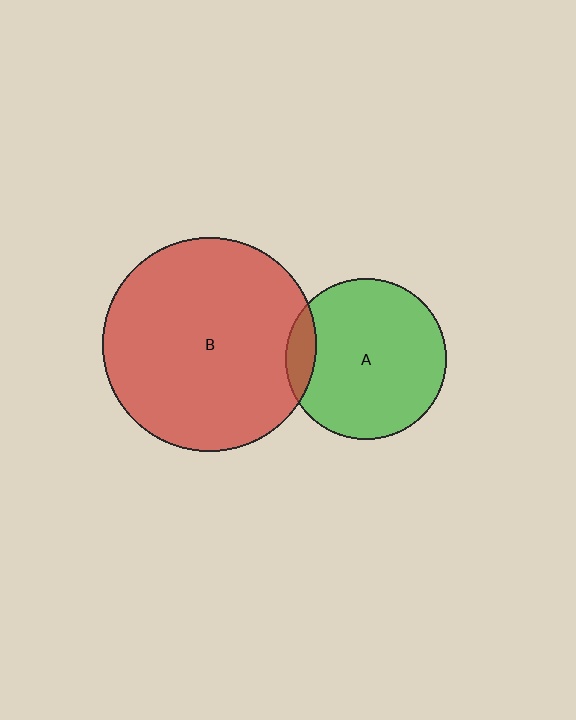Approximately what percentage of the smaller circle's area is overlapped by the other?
Approximately 10%.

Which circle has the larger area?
Circle B (red).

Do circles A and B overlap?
Yes.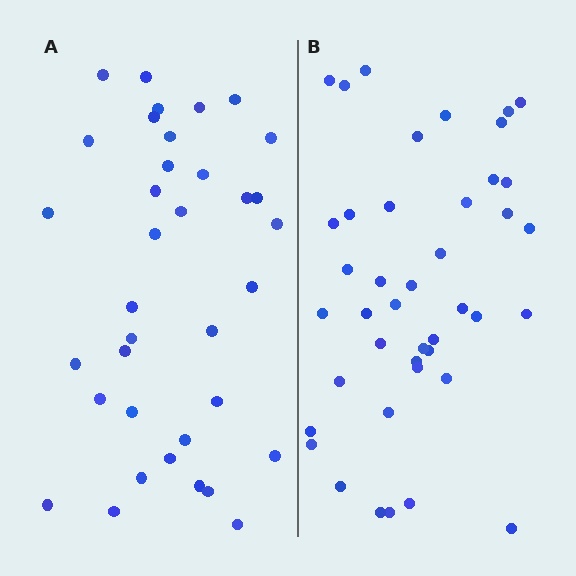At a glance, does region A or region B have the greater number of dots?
Region B (the right region) has more dots.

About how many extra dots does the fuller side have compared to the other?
Region B has about 6 more dots than region A.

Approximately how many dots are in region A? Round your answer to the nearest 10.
About 40 dots. (The exact count is 36, which rounds to 40.)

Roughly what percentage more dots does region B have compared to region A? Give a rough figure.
About 15% more.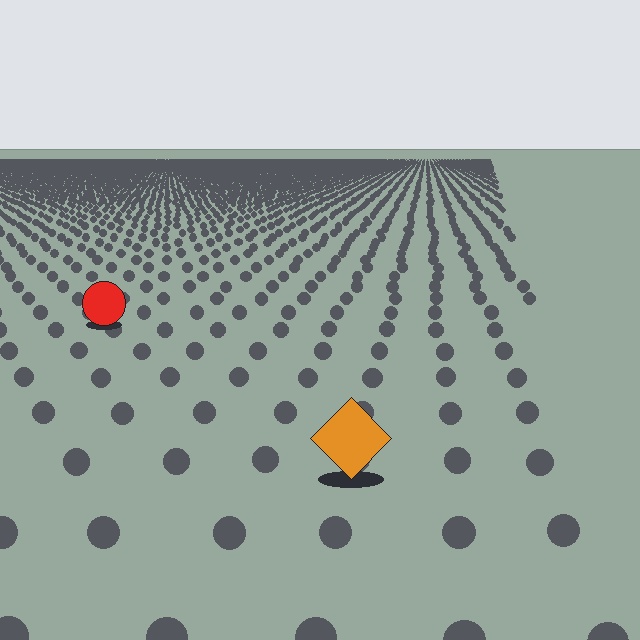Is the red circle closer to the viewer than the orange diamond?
No. The orange diamond is closer — you can tell from the texture gradient: the ground texture is coarser near it.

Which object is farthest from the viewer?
The red circle is farthest from the viewer. It appears smaller and the ground texture around it is denser.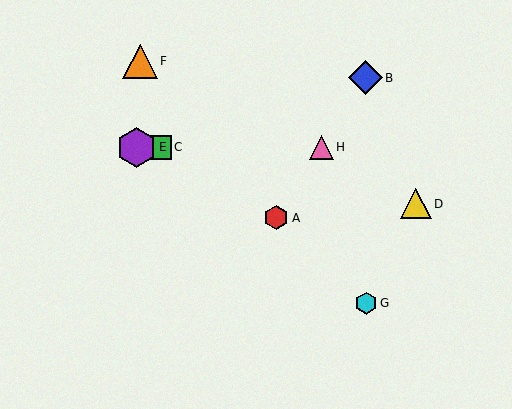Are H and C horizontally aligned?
Yes, both are at y≈147.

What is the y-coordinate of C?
Object C is at y≈147.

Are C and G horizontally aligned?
No, C is at y≈147 and G is at y≈303.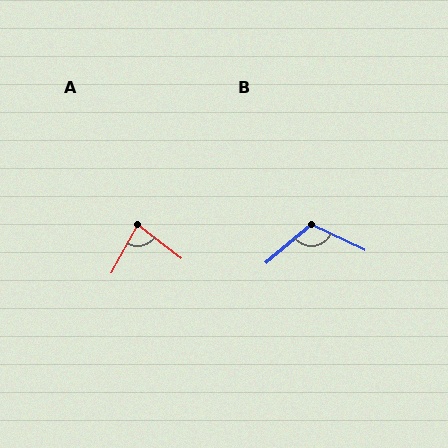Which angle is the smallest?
A, at approximately 81 degrees.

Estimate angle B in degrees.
Approximately 114 degrees.